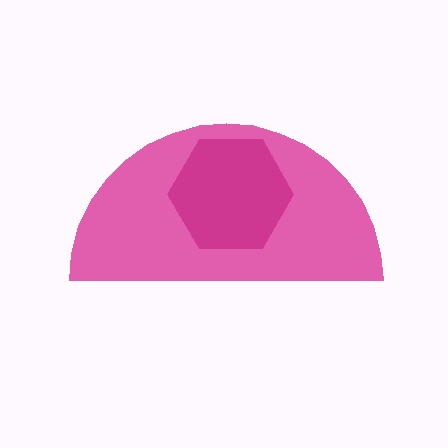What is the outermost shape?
The pink semicircle.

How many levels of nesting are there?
2.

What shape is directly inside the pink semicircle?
The magenta hexagon.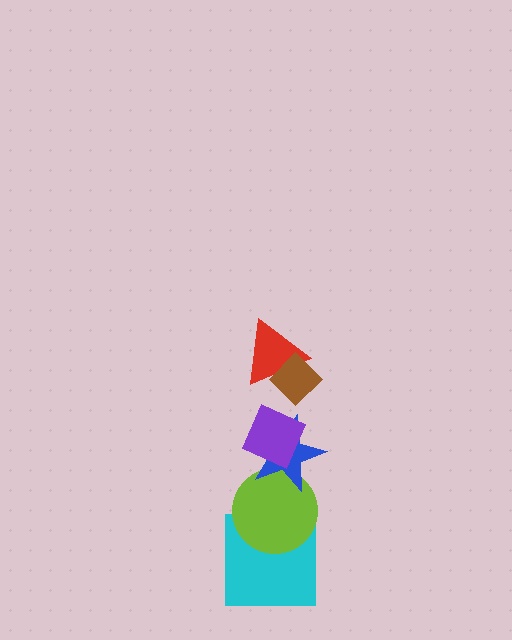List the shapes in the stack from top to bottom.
From top to bottom: the brown diamond, the red triangle, the purple diamond, the blue star, the lime circle, the cyan square.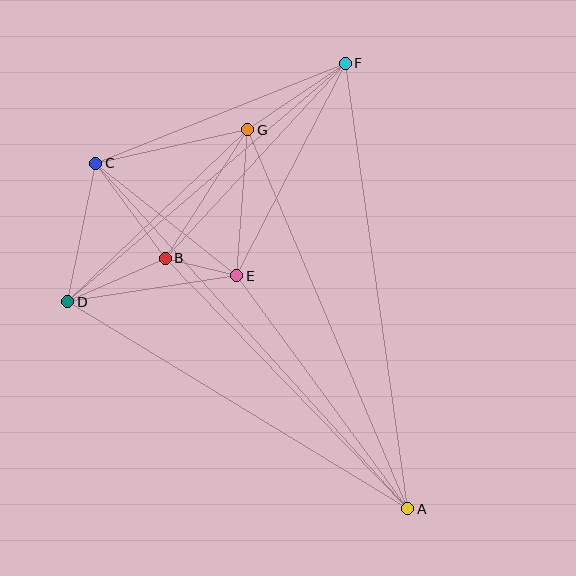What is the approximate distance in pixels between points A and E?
The distance between A and E is approximately 289 pixels.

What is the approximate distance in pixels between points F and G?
The distance between F and G is approximately 118 pixels.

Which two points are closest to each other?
Points B and E are closest to each other.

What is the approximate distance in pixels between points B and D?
The distance between B and D is approximately 107 pixels.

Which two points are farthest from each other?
Points A and C are farthest from each other.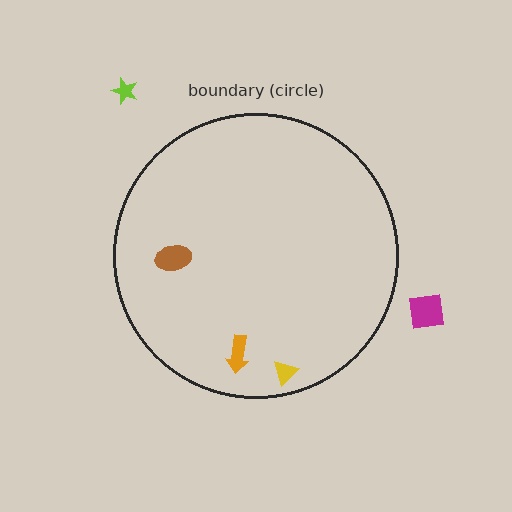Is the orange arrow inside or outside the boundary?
Inside.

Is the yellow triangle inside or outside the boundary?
Inside.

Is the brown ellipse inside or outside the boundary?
Inside.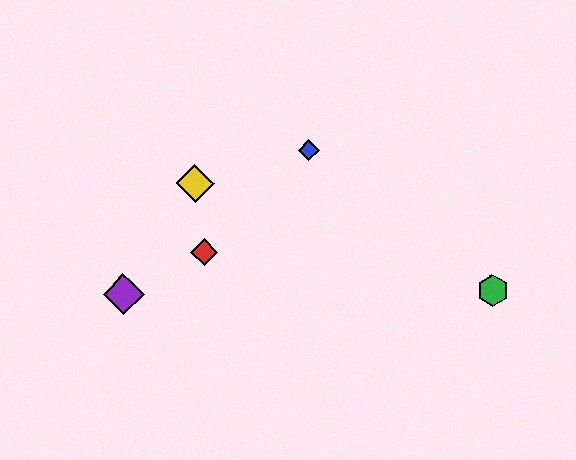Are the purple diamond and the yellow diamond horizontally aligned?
No, the purple diamond is at y≈294 and the yellow diamond is at y≈184.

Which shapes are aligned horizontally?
The green hexagon, the purple diamond are aligned horizontally.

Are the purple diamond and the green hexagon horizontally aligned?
Yes, both are at y≈294.